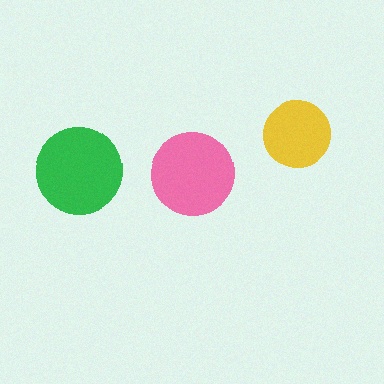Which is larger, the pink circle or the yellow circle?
The pink one.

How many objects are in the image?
There are 3 objects in the image.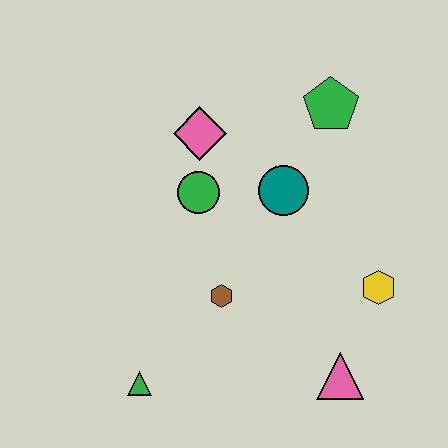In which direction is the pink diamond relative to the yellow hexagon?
The pink diamond is to the left of the yellow hexagon.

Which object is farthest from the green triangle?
The green pentagon is farthest from the green triangle.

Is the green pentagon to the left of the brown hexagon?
No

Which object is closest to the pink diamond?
The green circle is closest to the pink diamond.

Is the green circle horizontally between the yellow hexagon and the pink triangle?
No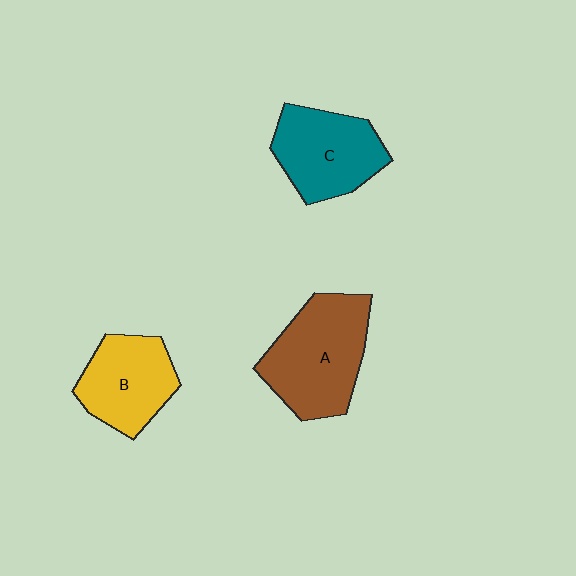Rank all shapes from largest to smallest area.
From largest to smallest: A (brown), C (teal), B (yellow).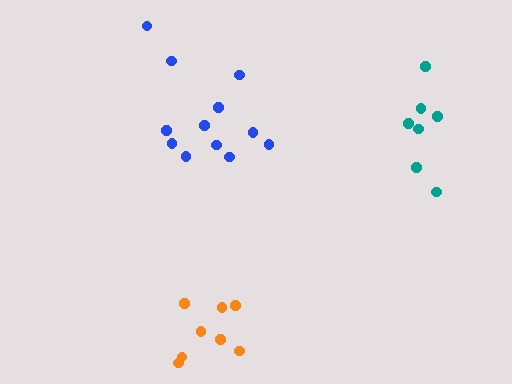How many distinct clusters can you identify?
There are 3 distinct clusters.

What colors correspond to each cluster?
The clusters are colored: blue, teal, orange.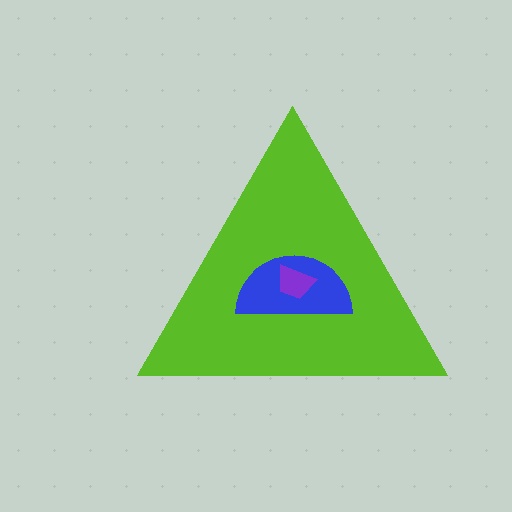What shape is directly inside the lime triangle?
The blue semicircle.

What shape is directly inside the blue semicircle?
The purple trapezoid.